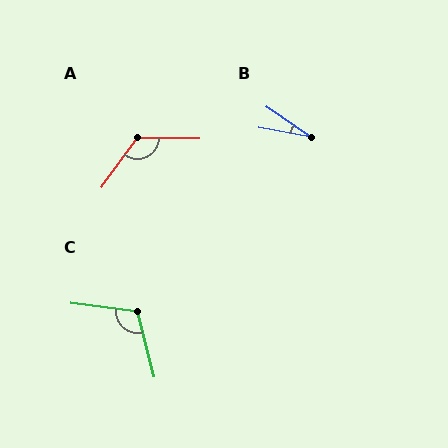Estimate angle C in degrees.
Approximately 111 degrees.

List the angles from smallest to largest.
B (24°), C (111°), A (126°).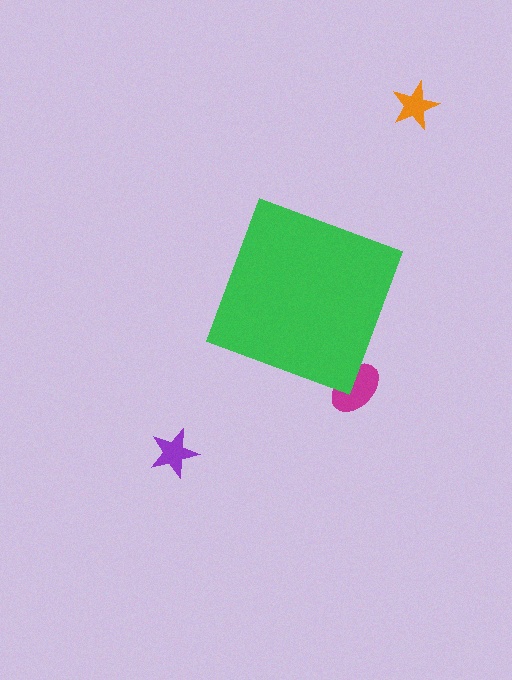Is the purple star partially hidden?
No, the purple star is fully visible.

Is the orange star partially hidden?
No, the orange star is fully visible.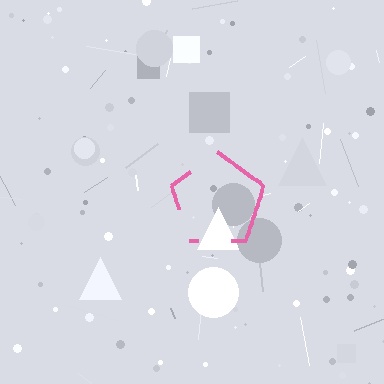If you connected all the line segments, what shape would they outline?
They would outline a pentagon.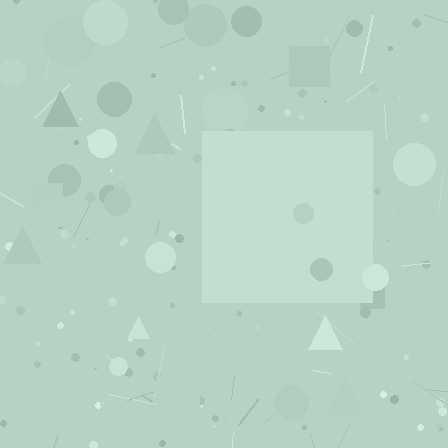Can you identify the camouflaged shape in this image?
The camouflaged shape is a square.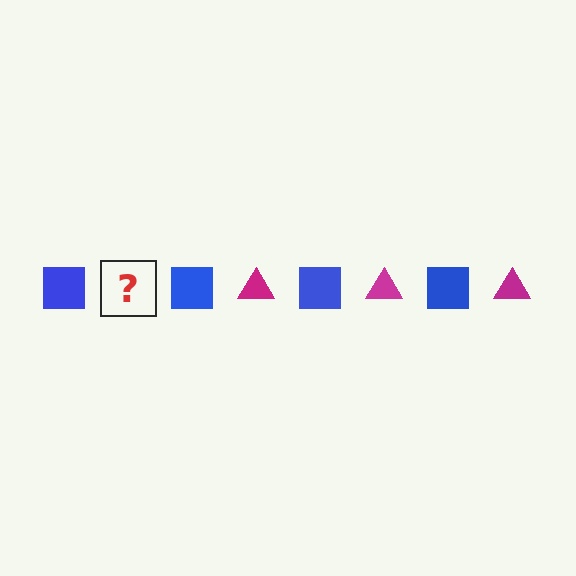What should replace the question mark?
The question mark should be replaced with a magenta triangle.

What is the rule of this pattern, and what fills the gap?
The rule is that the pattern alternates between blue square and magenta triangle. The gap should be filled with a magenta triangle.